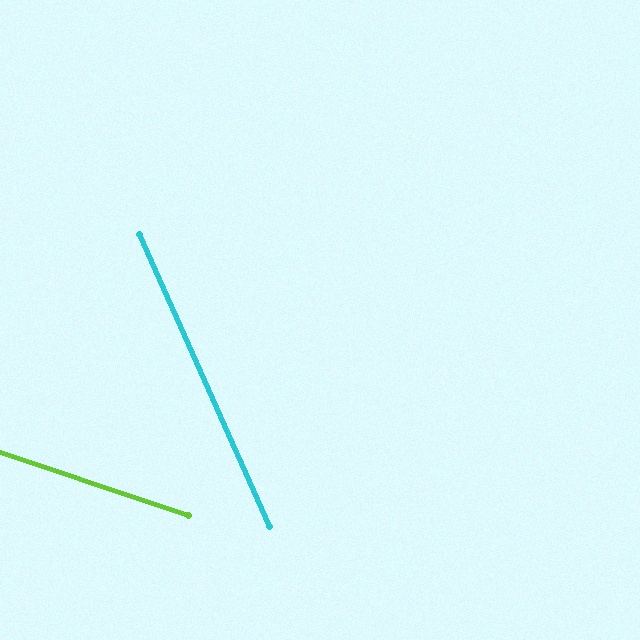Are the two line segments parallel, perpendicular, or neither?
Neither parallel nor perpendicular — they differ by about 47°.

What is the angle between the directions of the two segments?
Approximately 47 degrees.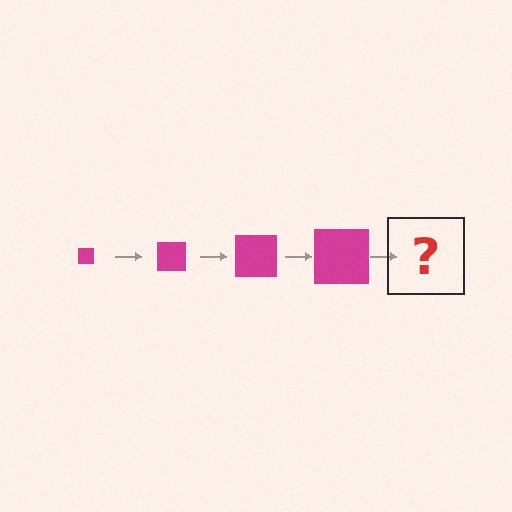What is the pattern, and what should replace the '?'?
The pattern is that the square gets progressively larger each step. The '?' should be a magenta square, larger than the previous one.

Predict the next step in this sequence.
The next step is a magenta square, larger than the previous one.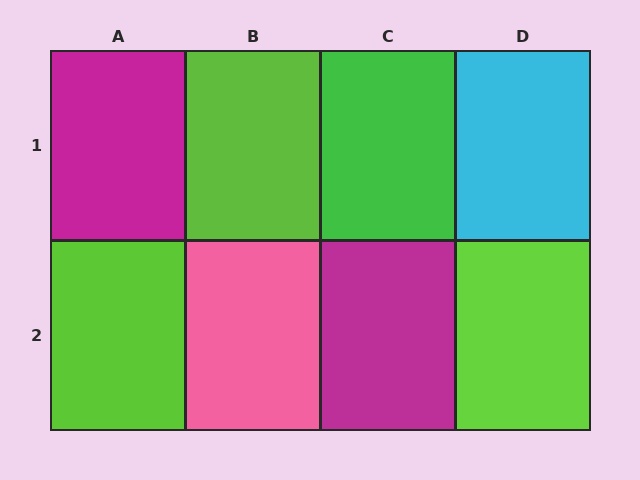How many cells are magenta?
2 cells are magenta.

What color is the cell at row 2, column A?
Lime.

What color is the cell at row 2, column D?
Lime.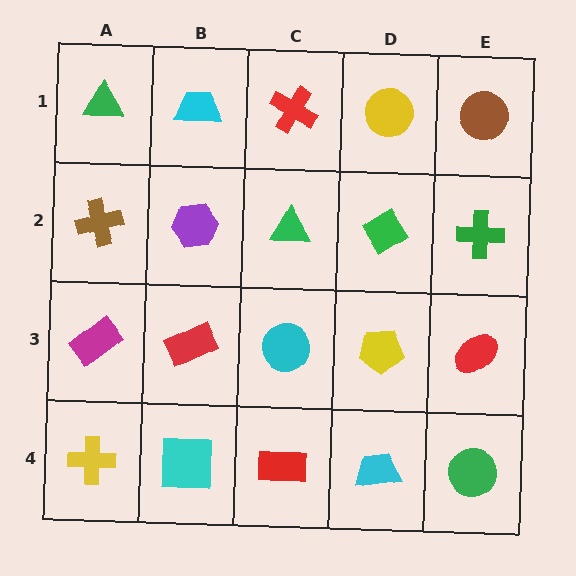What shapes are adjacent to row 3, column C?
A green triangle (row 2, column C), a red rectangle (row 4, column C), a red rectangle (row 3, column B), a yellow pentagon (row 3, column D).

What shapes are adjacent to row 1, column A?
A brown cross (row 2, column A), a cyan trapezoid (row 1, column B).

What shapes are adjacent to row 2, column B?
A cyan trapezoid (row 1, column B), a red rectangle (row 3, column B), a brown cross (row 2, column A), a green triangle (row 2, column C).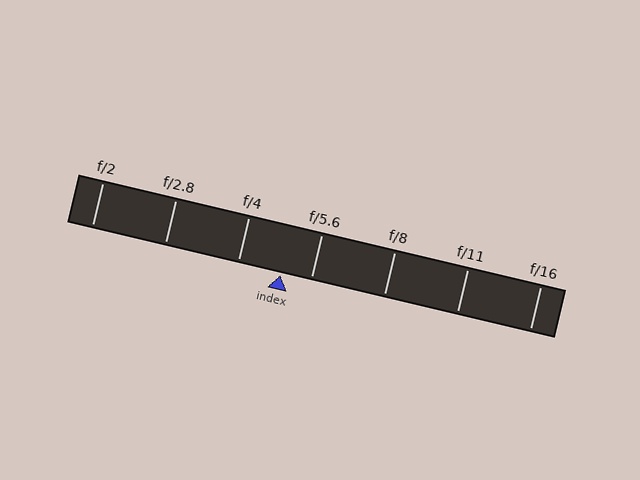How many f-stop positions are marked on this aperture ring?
There are 7 f-stop positions marked.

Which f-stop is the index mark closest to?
The index mark is closest to f/5.6.